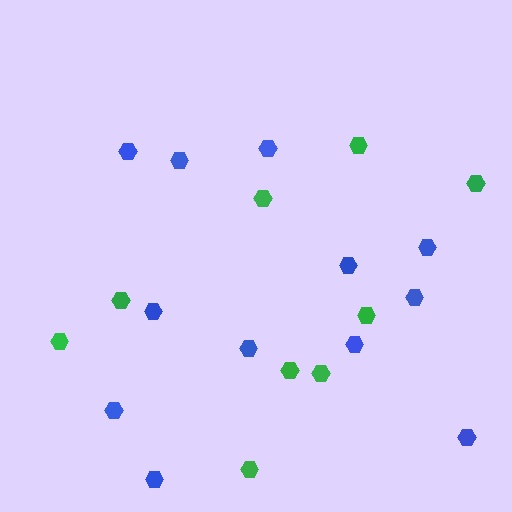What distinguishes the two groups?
There are 2 groups: one group of green hexagons (9) and one group of blue hexagons (12).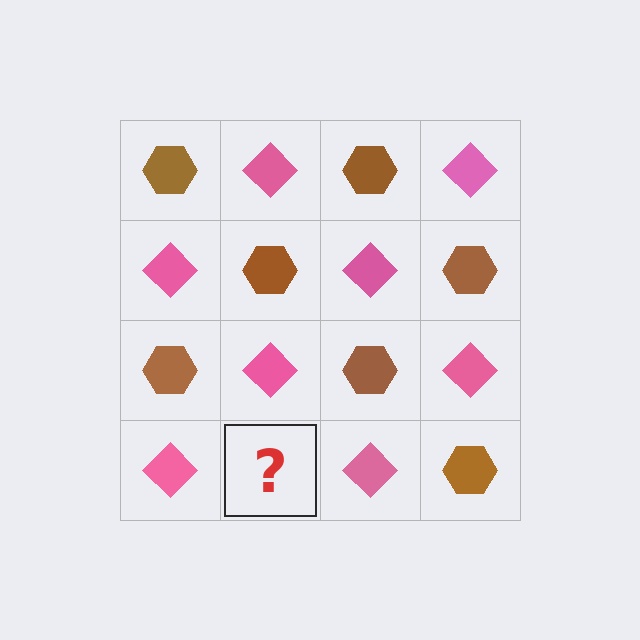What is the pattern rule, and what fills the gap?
The rule is that it alternates brown hexagon and pink diamond in a checkerboard pattern. The gap should be filled with a brown hexagon.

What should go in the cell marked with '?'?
The missing cell should contain a brown hexagon.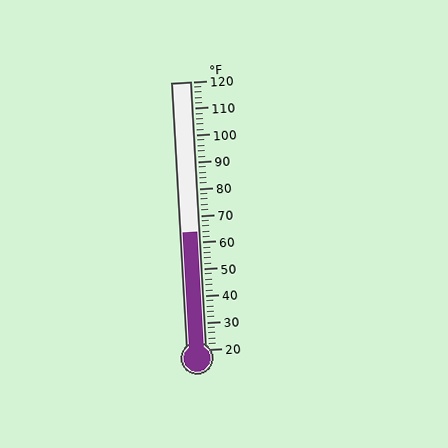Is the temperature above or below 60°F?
The temperature is above 60°F.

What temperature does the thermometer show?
The thermometer shows approximately 64°F.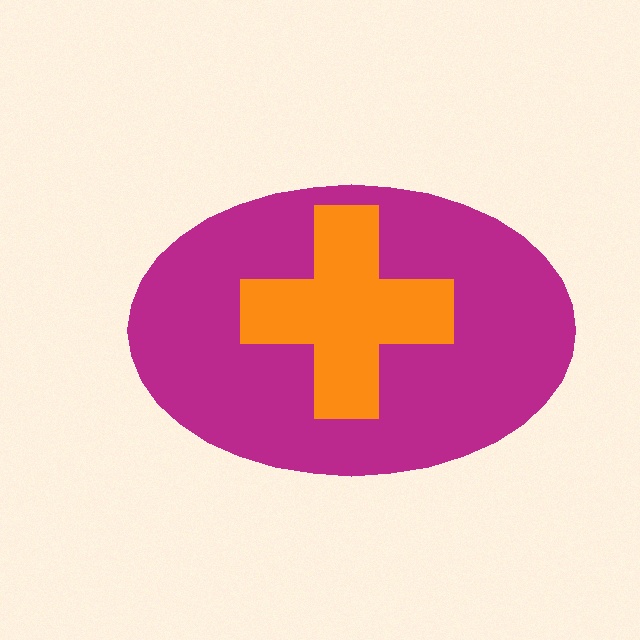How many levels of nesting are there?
2.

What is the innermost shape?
The orange cross.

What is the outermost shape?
The magenta ellipse.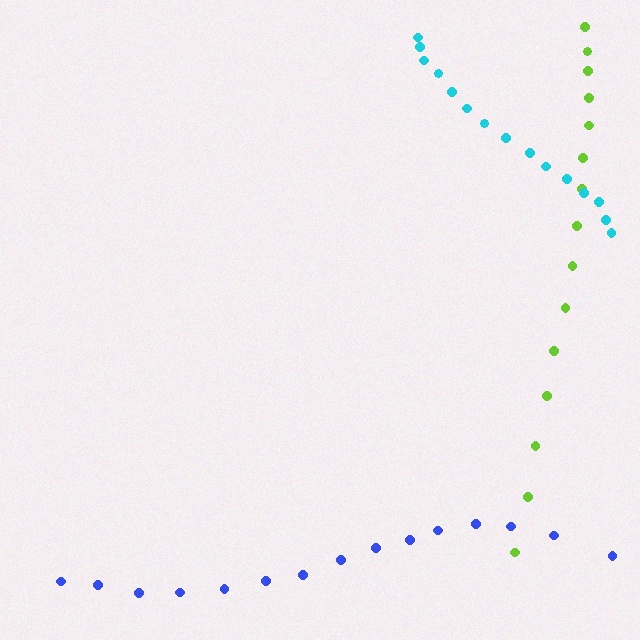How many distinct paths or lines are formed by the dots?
There are 3 distinct paths.